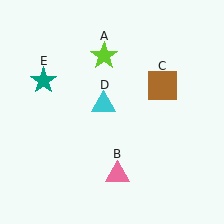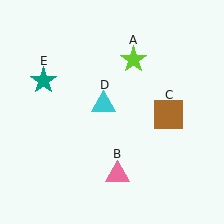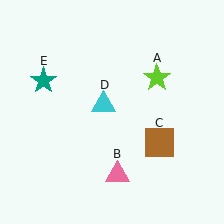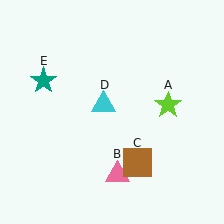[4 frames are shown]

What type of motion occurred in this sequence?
The lime star (object A), brown square (object C) rotated clockwise around the center of the scene.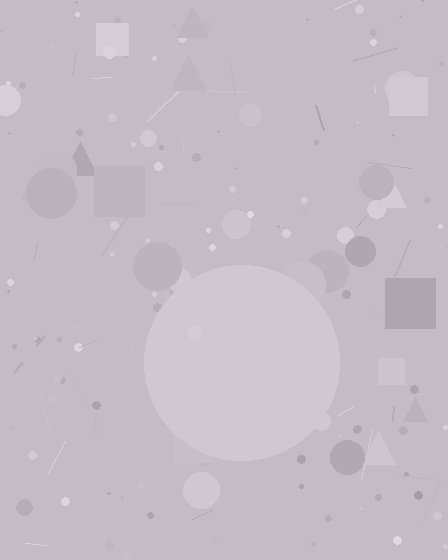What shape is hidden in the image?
A circle is hidden in the image.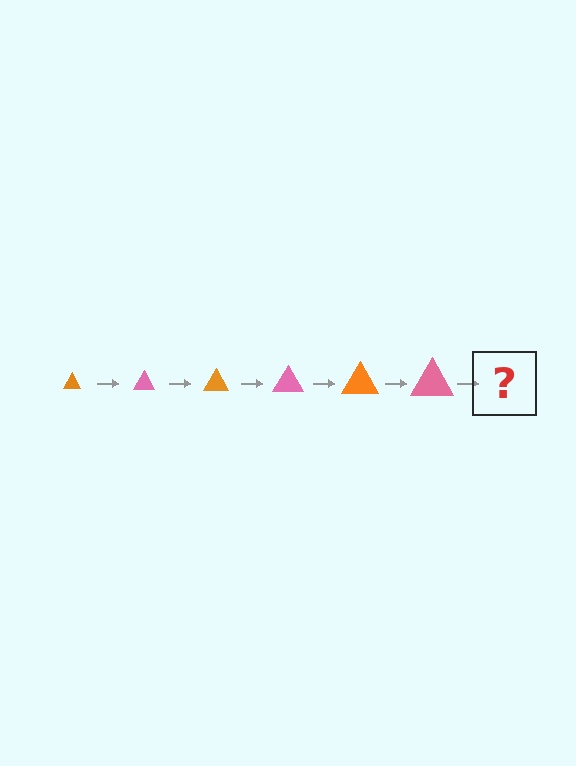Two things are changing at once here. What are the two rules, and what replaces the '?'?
The two rules are that the triangle grows larger each step and the color cycles through orange and pink. The '?' should be an orange triangle, larger than the previous one.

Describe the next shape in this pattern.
It should be an orange triangle, larger than the previous one.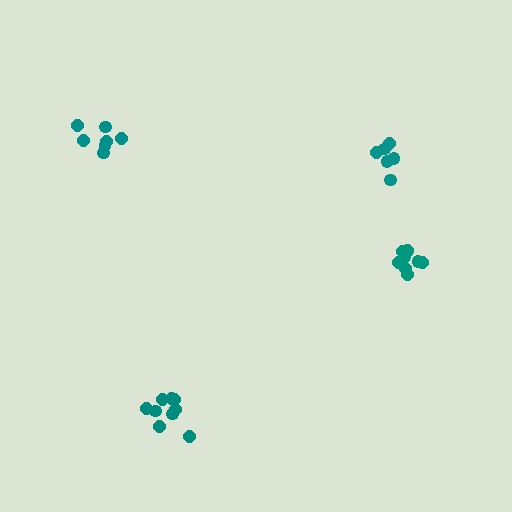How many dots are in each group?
Group 1: 7 dots, Group 2: 6 dots, Group 3: 9 dots, Group 4: 9 dots (31 total).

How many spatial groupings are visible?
There are 4 spatial groupings.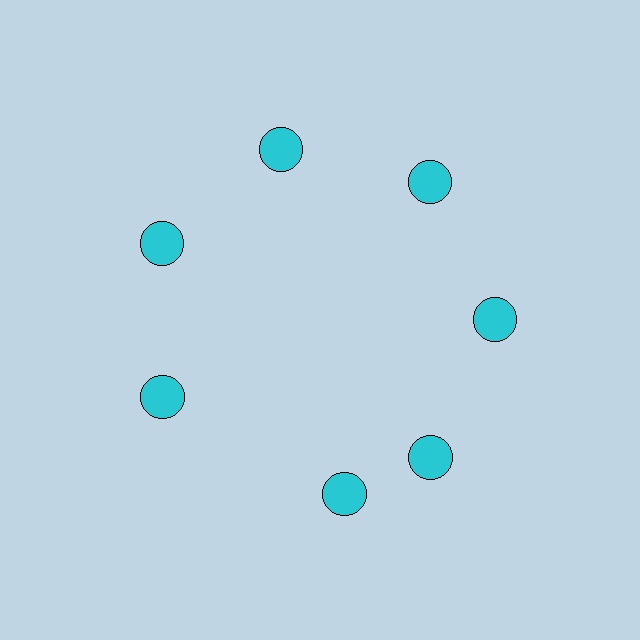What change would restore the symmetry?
The symmetry would be restored by rotating it back into even spacing with its neighbors so that all 7 circles sit at equal angles and equal distance from the center.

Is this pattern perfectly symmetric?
No. The 7 cyan circles are arranged in a ring, but one element near the 6 o'clock position is rotated out of alignment along the ring, breaking the 7-fold rotational symmetry.